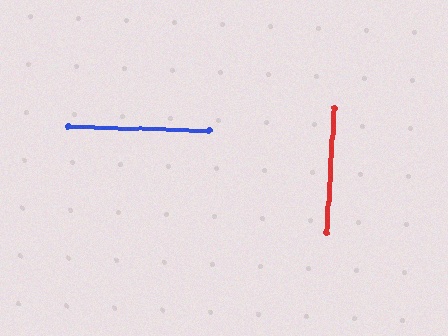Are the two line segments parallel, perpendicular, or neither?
Perpendicular — they meet at approximately 88°.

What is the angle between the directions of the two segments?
Approximately 88 degrees.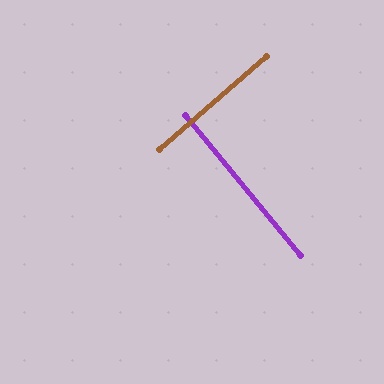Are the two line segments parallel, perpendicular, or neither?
Perpendicular — they meet at approximately 88°.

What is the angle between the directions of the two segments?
Approximately 88 degrees.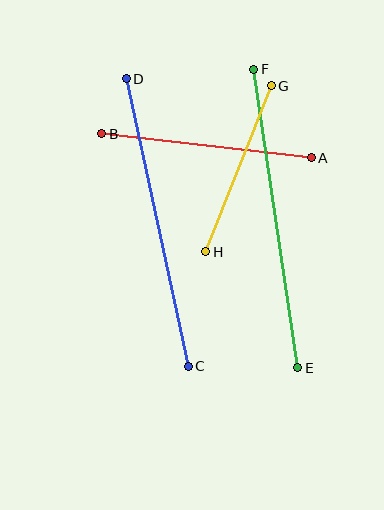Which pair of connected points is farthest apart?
Points E and F are farthest apart.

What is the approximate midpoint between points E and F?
The midpoint is at approximately (276, 219) pixels.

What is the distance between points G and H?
The distance is approximately 179 pixels.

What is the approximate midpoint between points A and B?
The midpoint is at approximately (206, 146) pixels.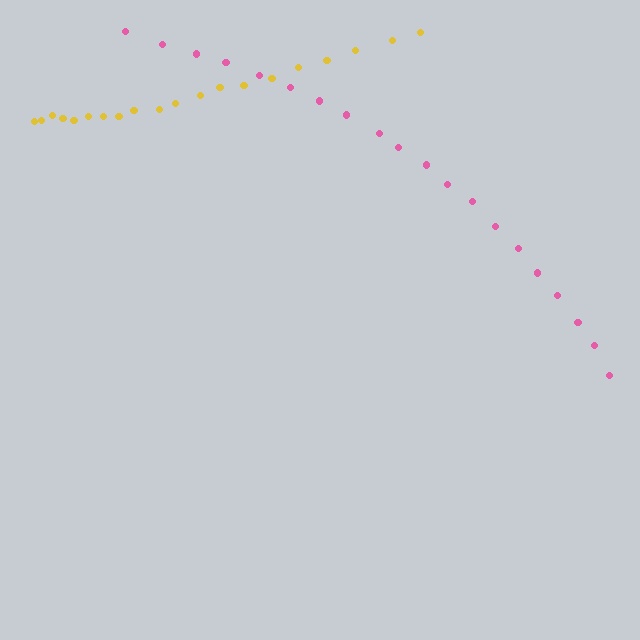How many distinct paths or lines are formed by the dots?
There are 2 distinct paths.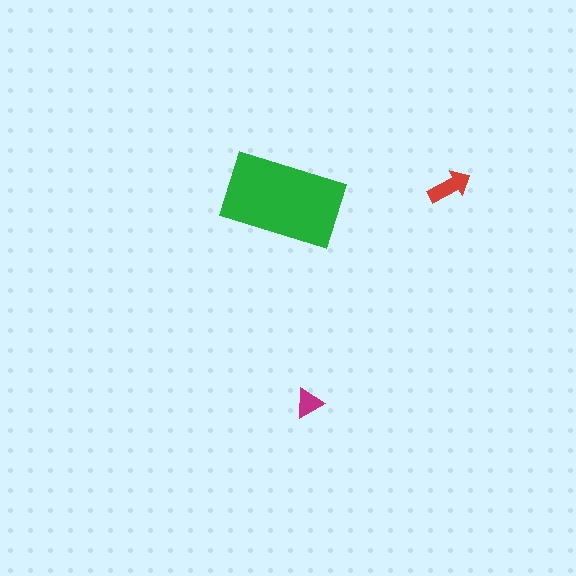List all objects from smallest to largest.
The magenta triangle, the red arrow, the green rectangle.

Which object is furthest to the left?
The green rectangle is leftmost.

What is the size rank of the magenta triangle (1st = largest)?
3rd.